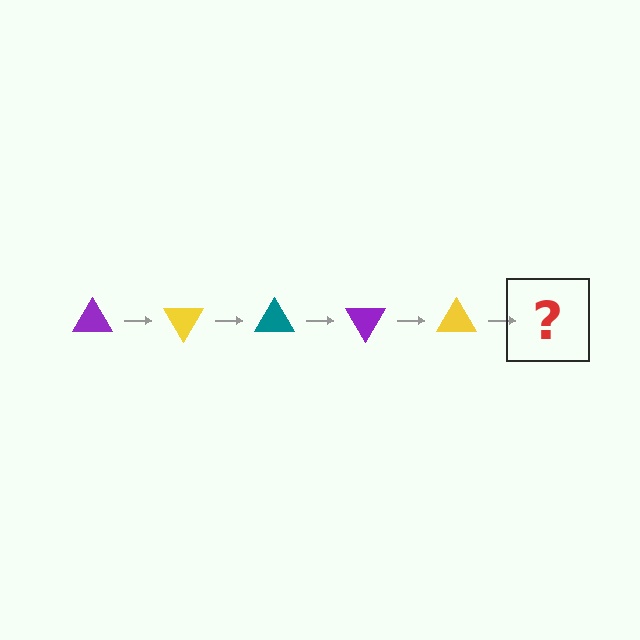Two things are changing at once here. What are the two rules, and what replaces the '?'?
The two rules are that it rotates 60 degrees each step and the color cycles through purple, yellow, and teal. The '?' should be a teal triangle, rotated 300 degrees from the start.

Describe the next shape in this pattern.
It should be a teal triangle, rotated 300 degrees from the start.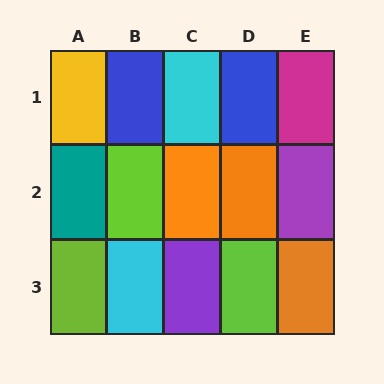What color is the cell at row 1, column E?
Magenta.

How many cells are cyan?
2 cells are cyan.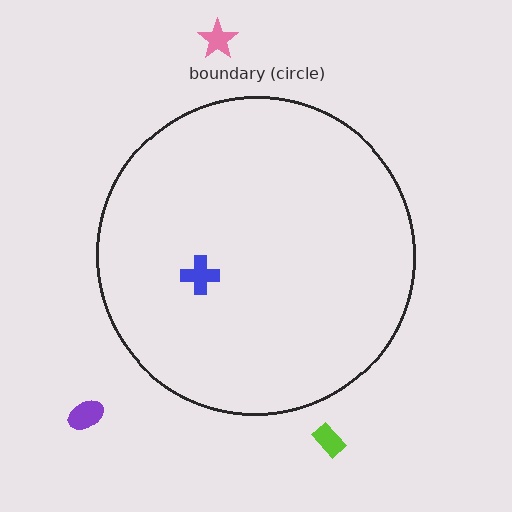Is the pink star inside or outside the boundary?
Outside.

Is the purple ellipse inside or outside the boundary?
Outside.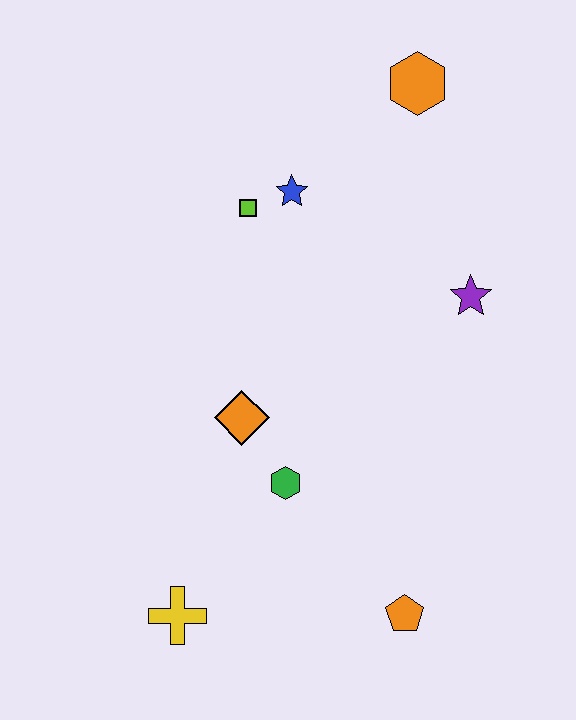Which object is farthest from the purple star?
The yellow cross is farthest from the purple star.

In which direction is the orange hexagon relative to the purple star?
The orange hexagon is above the purple star.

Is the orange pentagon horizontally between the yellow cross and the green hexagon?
No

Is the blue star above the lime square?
Yes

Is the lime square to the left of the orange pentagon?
Yes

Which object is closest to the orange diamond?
The green hexagon is closest to the orange diamond.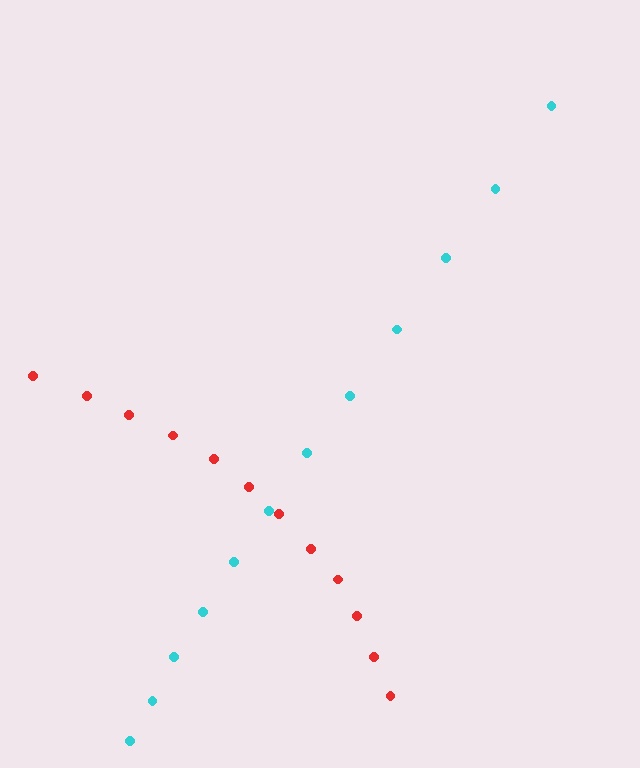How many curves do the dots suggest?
There are 2 distinct paths.